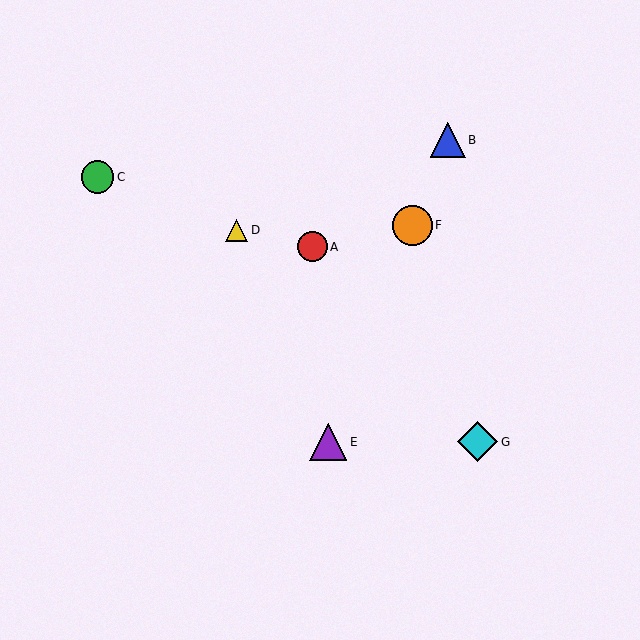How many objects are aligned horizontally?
2 objects (E, G) are aligned horizontally.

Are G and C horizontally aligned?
No, G is at y≈442 and C is at y≈177.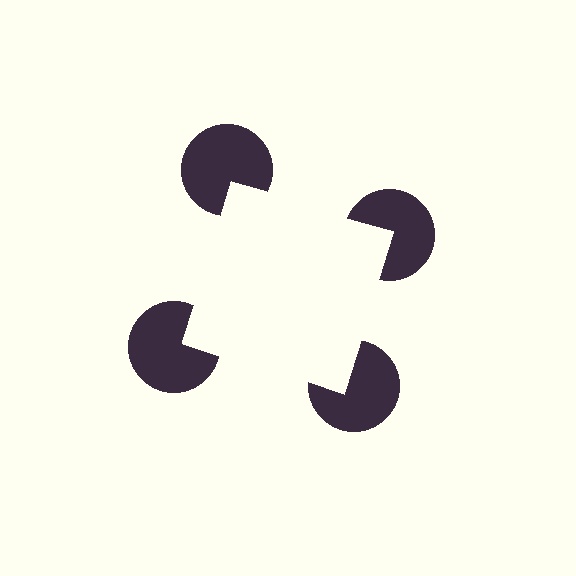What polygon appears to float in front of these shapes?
An illusory square — its edges are inferred from the aligned wedge cuts in the pac-man discs, not physically drawn.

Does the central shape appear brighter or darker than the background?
It typically appears slightly brighter than the background, even though no actual brightness change is drawn.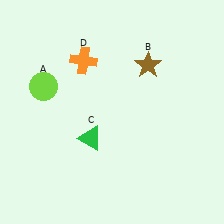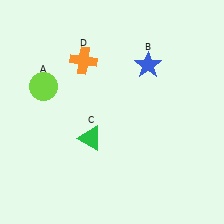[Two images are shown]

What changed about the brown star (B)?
In Image 1, B is brown. In Image 2, it changed to blue.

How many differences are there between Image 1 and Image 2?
There is 1 difference between the two images.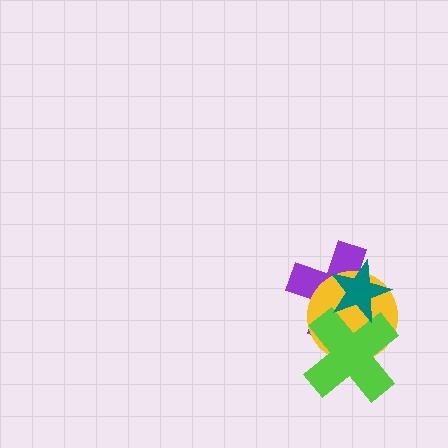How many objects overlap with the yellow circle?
3 objects overlap with the yellow circle.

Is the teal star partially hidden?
No, no other shape covers it.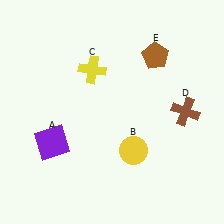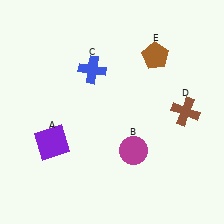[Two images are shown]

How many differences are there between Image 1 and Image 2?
There are 2 differences between the two images.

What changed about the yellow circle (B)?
In Image 1, B is yellow. In Image 2, it changed to magenta.